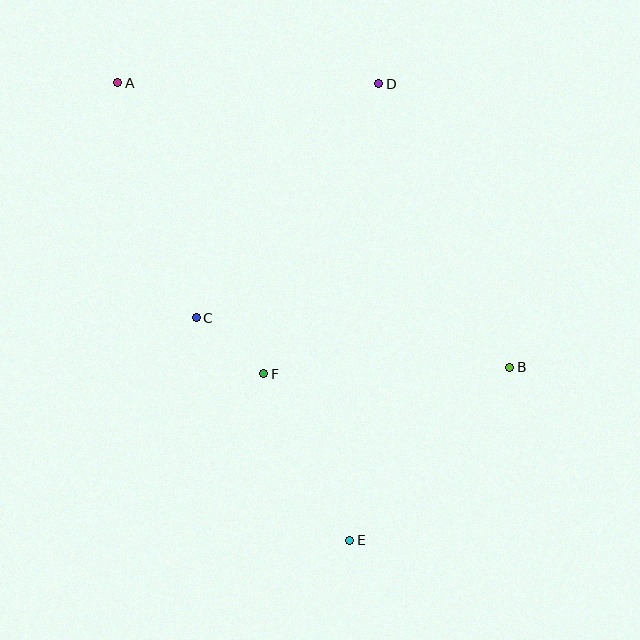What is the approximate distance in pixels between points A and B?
The distance between A and B is approximately 484 pixels.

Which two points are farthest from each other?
Points A and E are farthest from each other.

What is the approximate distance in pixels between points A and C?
The distance between A and C is approximately 248 pixels.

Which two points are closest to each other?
Points C and F are closest to each other.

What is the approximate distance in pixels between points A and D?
The distance between A and D is approximately 261 pixels.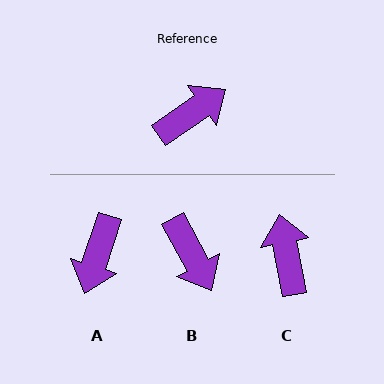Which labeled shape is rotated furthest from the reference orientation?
A, about 143 degrees away.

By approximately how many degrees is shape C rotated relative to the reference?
Approximately 66 degrees counter-clockwise.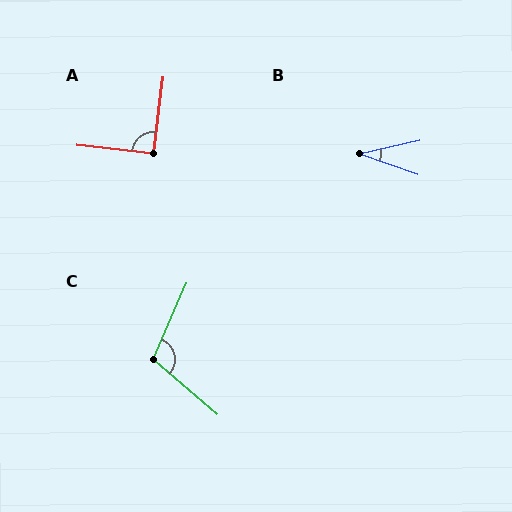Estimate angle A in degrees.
Approximately 91 degrees.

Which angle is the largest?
C, at approximately 107 degrees.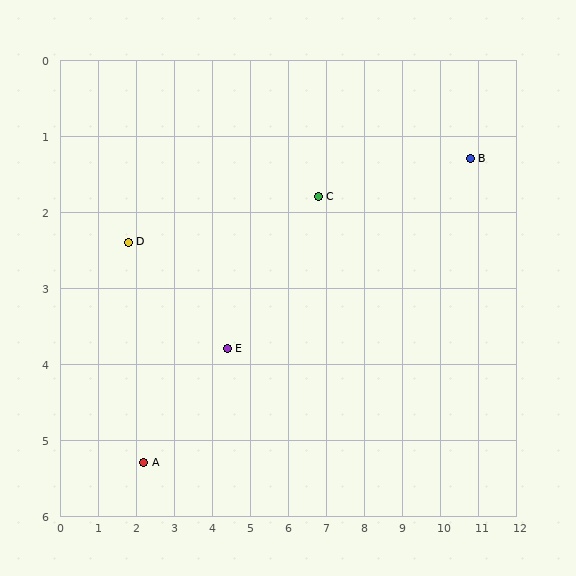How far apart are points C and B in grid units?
Points C and B are about 4.0 grid units apart.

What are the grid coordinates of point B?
Point B is at approximately (10.8, 1.3).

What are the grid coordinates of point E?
Point E is at approximately (4.4, 3.8).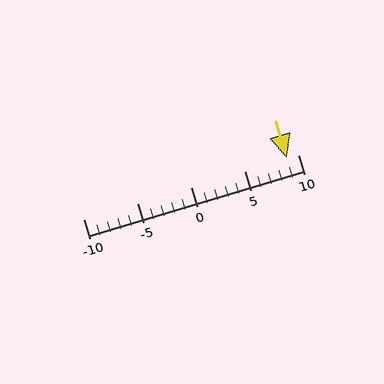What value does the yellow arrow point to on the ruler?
The yellow arrow points to approximately 9.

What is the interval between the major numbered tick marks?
The major tick marks are spaced 5 units apart.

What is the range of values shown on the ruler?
The ruler shows values from -10 to 10.